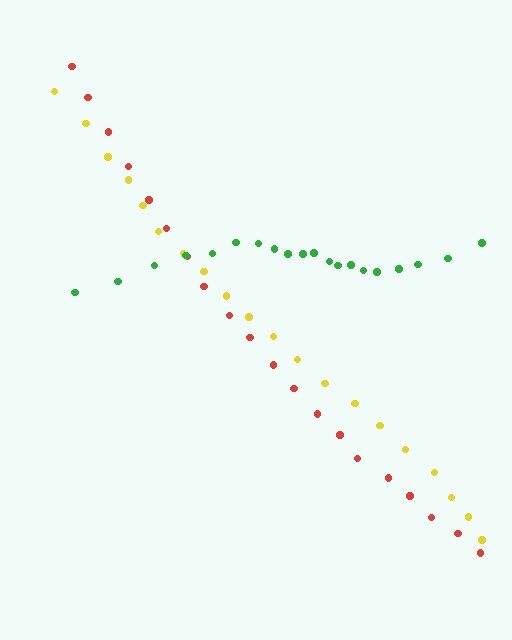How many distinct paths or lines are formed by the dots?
There are 3 distinct paths.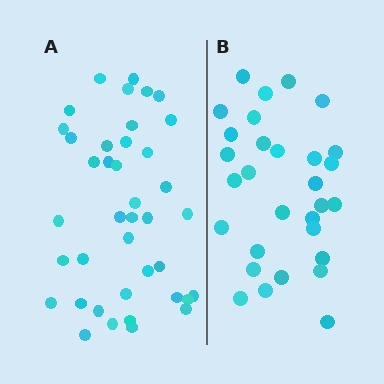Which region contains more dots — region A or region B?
Region A (the left region) has more dots.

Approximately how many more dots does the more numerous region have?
Region A has roughly 10 or so more dots than region B.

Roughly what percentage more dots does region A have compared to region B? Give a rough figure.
About 35% more.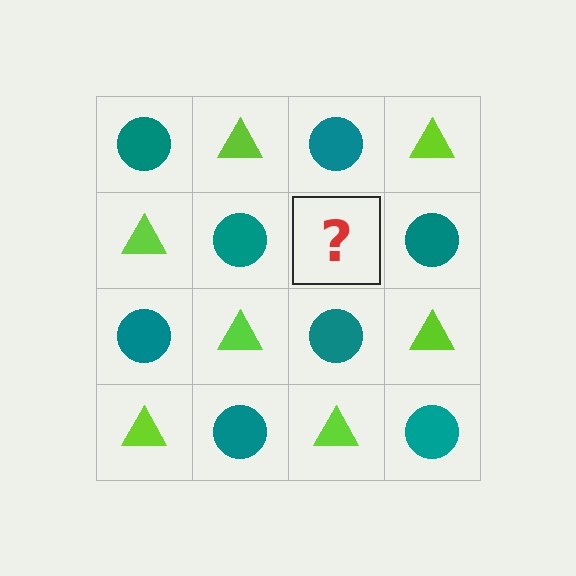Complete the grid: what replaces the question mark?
The question mark should be replaced with a lime triangle.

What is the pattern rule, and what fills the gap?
The rule is that it alternates teal circle and lime triangle in a checkerboard pattern. The gap should be filled with a lime triangle.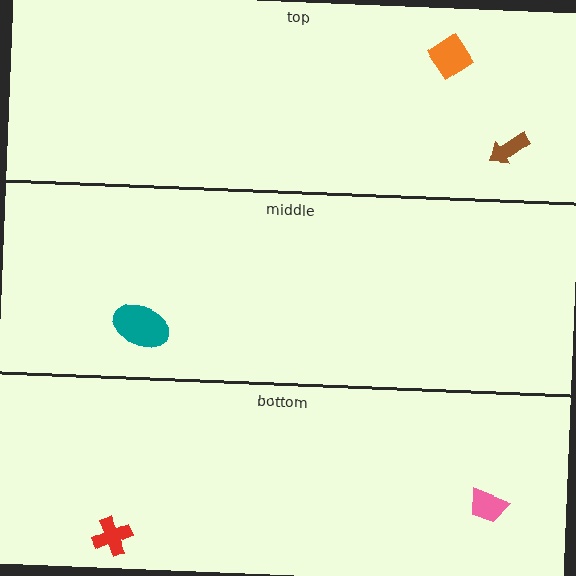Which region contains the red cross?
The bottom region.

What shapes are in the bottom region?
The pink trapezoid, the red cross.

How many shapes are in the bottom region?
2.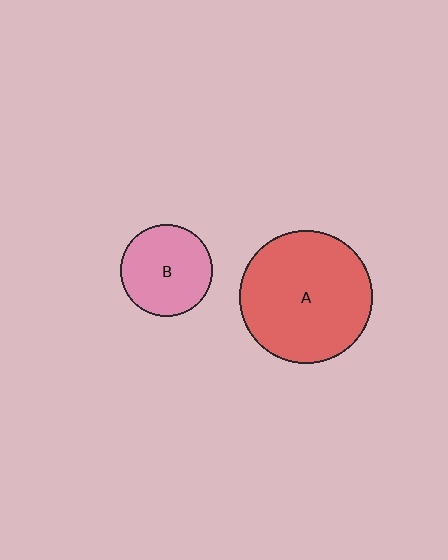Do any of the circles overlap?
No, none of the circles overlap.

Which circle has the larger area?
Circle A (red).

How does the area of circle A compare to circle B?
Approximately 2.1 times.